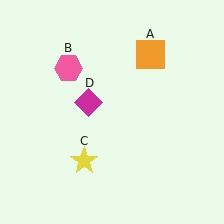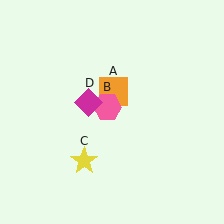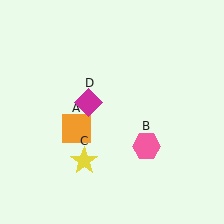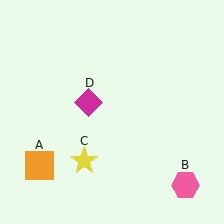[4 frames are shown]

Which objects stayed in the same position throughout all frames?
Yellow star (object C) and magenta diamond (object D) remained stationary.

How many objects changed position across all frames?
2 objects changed position: orange square (object A), pink hexagon (object B).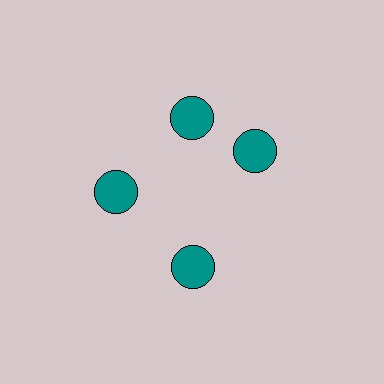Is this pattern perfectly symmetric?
No. The 4 teal circles are arranged in a ring, but one element near the 3 o'clock position is rotated out of alignment along the ring, breaking the 4-fold rotational symmetry.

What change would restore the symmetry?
The symmetry would be restored by rotating it back into even spacing with its neighbors so that all 4 circles sit at equal angles and equal distance from the center.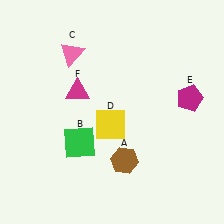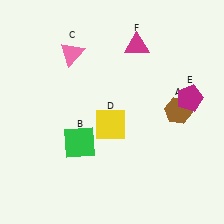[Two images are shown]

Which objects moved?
The objects that moved are: the brown hexagon (A), the magenta triangle (F).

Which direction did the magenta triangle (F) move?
The magenta triangle (F) moved right.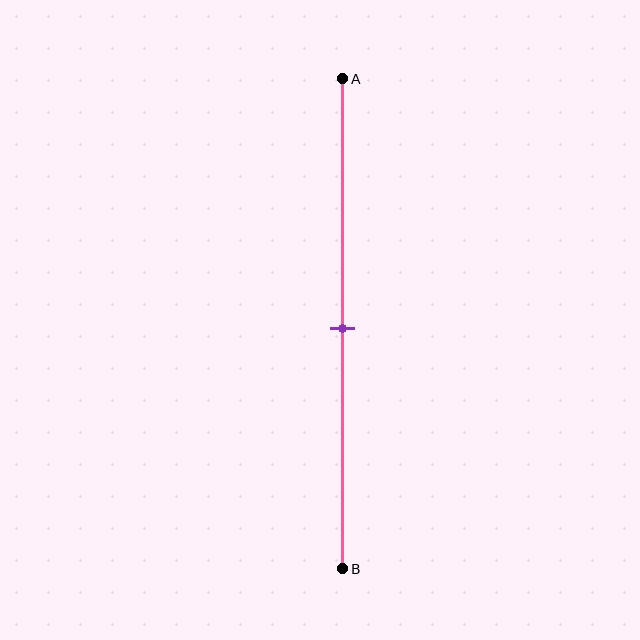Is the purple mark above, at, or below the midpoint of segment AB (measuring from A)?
The purple mark is approximately at the midpoint of segment AB.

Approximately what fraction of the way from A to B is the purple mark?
The purple mark is approximately 50% of the way from A to B.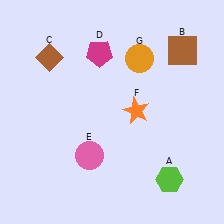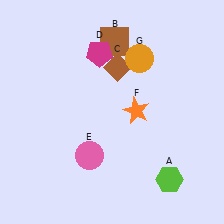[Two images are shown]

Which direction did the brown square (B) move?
The brown square (B) moved left.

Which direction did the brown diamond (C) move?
The brown diamond (C) moved right.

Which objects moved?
The objects that moved are: the brown square (B), the brown diamond (C).